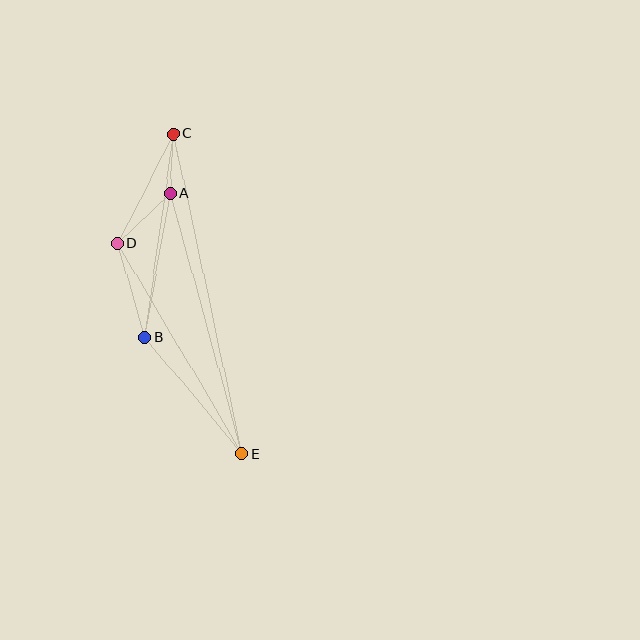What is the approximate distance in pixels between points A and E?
The distance between A and E is approximately 270 pixels.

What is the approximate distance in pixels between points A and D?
The distance between A and D is approximately 73 pixels.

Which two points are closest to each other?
Points A and C are closest to each other.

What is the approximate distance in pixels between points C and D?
The distance between C and D is approximately 123 pixels.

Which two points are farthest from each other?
Points C and E are farthest from each other.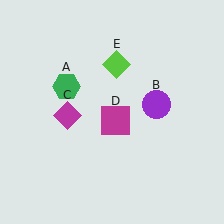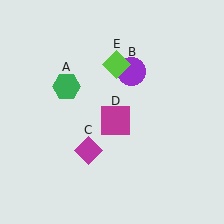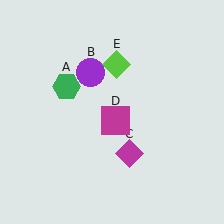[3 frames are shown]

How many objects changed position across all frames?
2 objects changed position: purple circle (object B), magenta diamond (object C).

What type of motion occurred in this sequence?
The purple circle (object B), magenta diamond (object C) rotated counterclockwise around the center of the scene.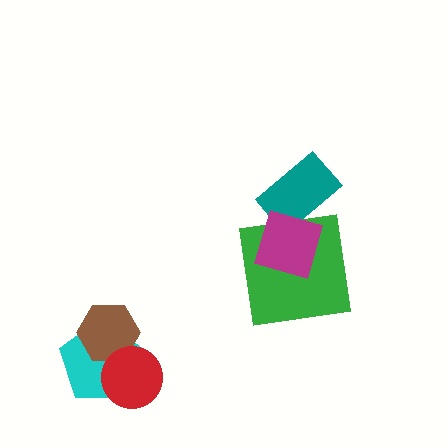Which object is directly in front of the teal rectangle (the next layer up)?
The green square is directly in front of the teal rectangle.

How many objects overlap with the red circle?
2 objects overlap with the red circle.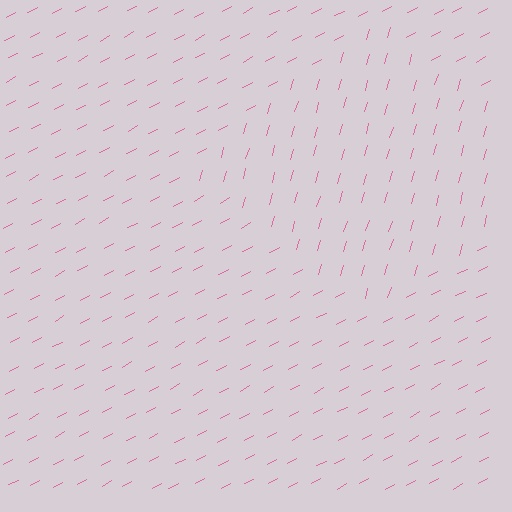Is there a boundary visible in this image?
Yes, there is a texture boundary formed by a change in line orientation.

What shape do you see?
I see a diamond.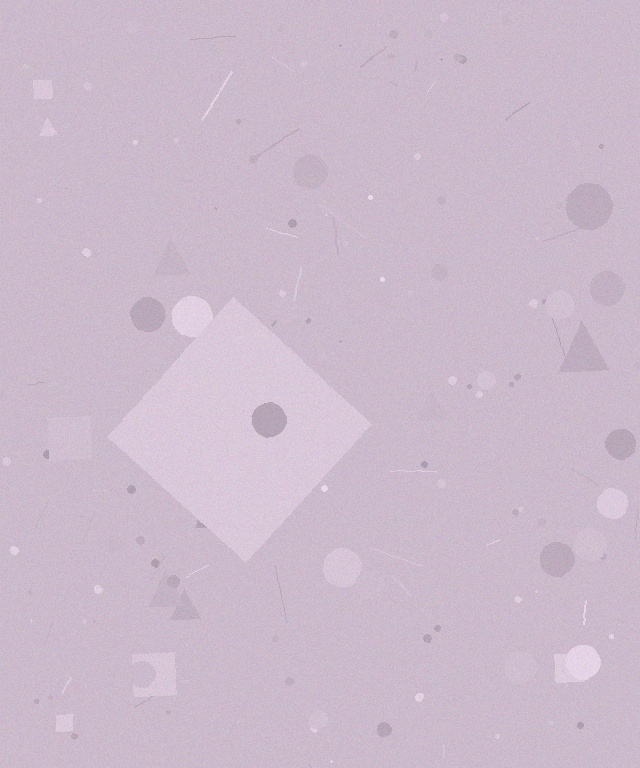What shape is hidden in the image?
A diamond is hidden in the image.